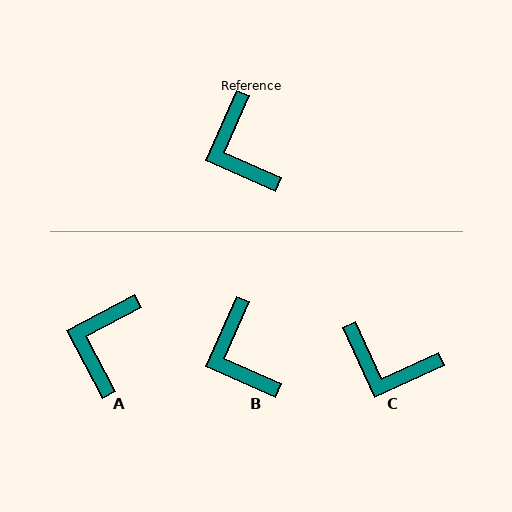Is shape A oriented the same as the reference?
No, it is off by about 39 degrees.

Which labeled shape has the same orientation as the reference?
B.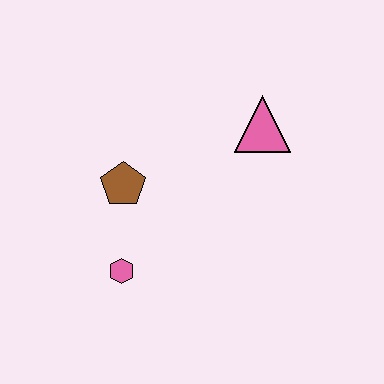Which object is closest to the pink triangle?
The brown pentagon is closest to the pink triangle.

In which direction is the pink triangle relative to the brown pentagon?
The pink triangle is to the right of the brown pentagon.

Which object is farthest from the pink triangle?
The pink hexagon is farthest from the pink triangle.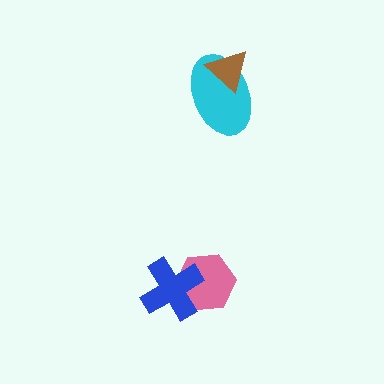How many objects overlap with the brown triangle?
1 object overlaps with the brown triangle.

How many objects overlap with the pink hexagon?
1 object overlaps with the pink hexagon.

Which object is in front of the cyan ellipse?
The brown triangle is in front of the cyan ellipse.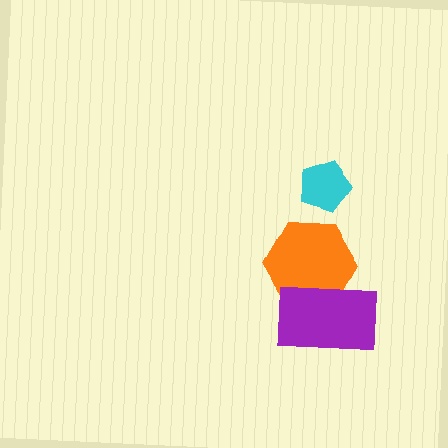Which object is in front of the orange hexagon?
The purple rectangle is in front of the orange hexagon.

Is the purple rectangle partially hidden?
No, no other shape covers it.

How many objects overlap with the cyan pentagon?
0 objects overlap with the cyan pentagon.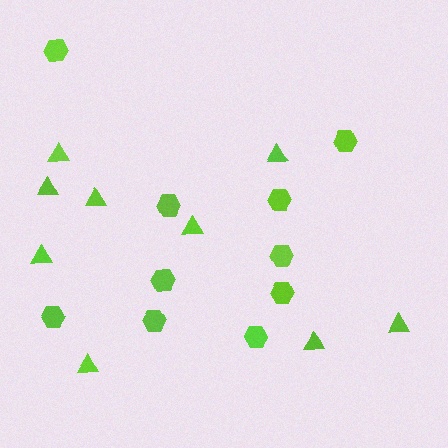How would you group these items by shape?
There are 2 groups: one group of triangles (9) and one group of hexagons (10).